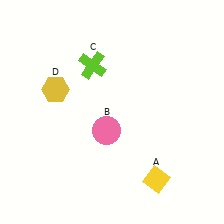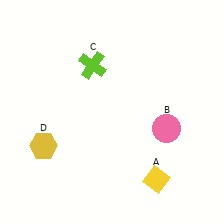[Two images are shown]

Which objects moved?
The objects that moved are: the pink circle (B), the yellow hexagon (D).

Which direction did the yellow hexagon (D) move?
The yellow hexagon (D) moved down.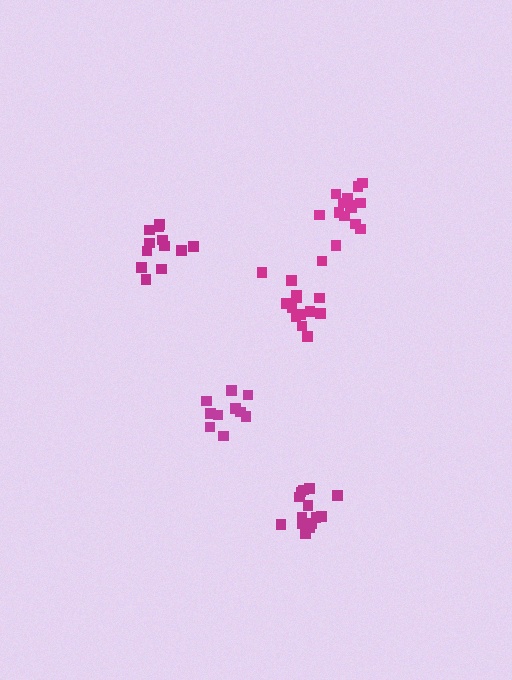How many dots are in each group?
Group 1: 15 dots, Group 2: 11 dots, Group 3: 16 dots, Group 4: 16 dots, Group 5: 12 dots (70 total).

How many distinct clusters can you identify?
There are 5 distinct clusters.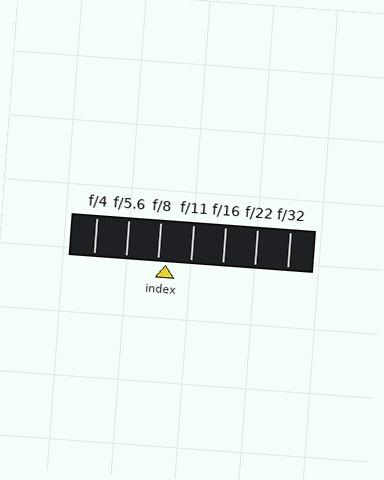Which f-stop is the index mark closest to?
The index mark is closest to f/8.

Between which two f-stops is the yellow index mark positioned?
The index mark is between f/8 and f/11.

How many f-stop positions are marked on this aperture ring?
There are 7 f-stop positions marked.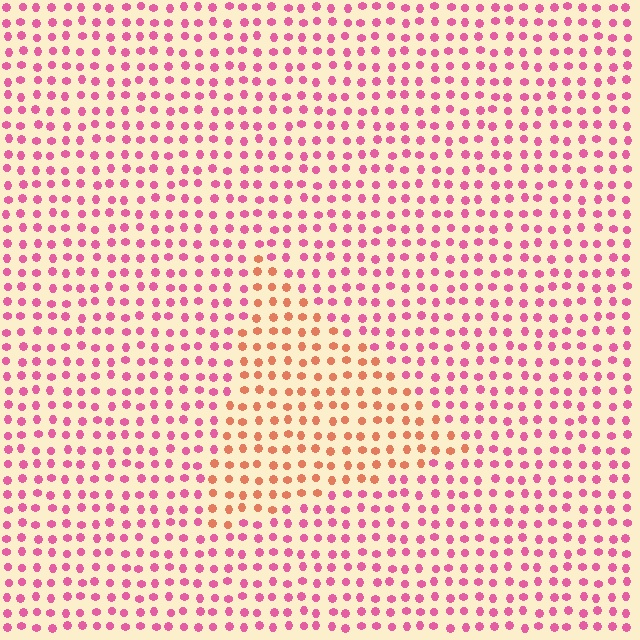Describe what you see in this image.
The image is filled with small pink elements in a uniform arrangement. A triangle-shaped region is visible where the elements are tinted to a slightly different hue, forming a subtle color boundary.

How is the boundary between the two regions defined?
The boundary is defined purely by a slight shift in hue (about 44 degrees). Spacing, size, and orientation are identical on both sides.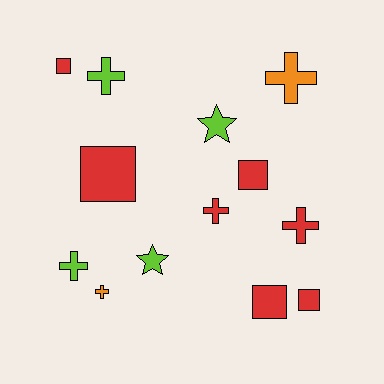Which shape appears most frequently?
Cross, with 6 objects.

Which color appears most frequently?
Red, with 7 objects.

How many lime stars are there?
There are 2 lime stars.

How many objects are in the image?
There are 13 objects.